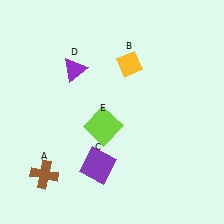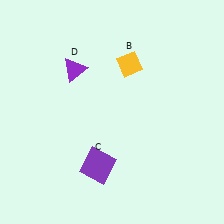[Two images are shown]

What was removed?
The brown cross (A), the lime square (E) were removed in Image 2.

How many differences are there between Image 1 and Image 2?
There are 2 differences between the two images.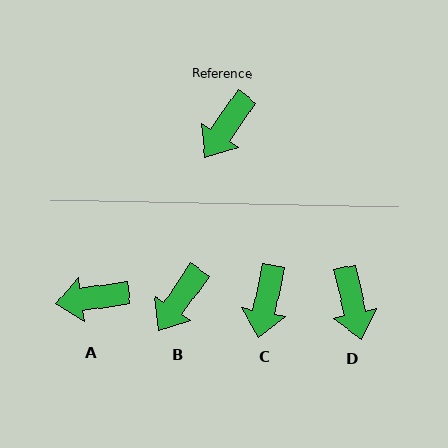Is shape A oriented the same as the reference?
No, it is off by about 47 degrees.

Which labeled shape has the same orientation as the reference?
B.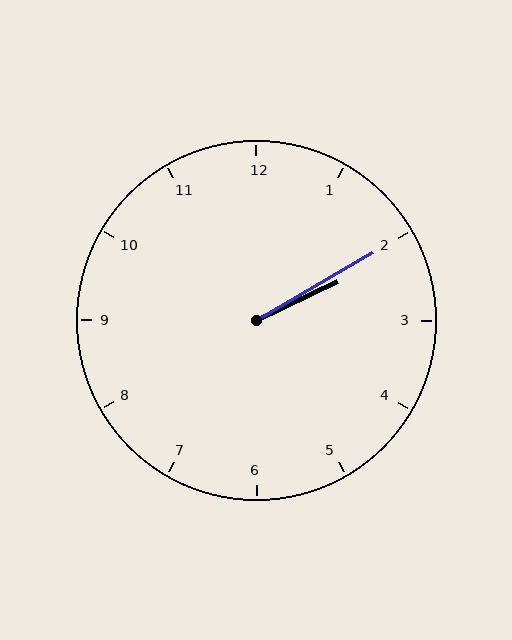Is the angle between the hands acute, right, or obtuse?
It is acute.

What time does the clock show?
2:10.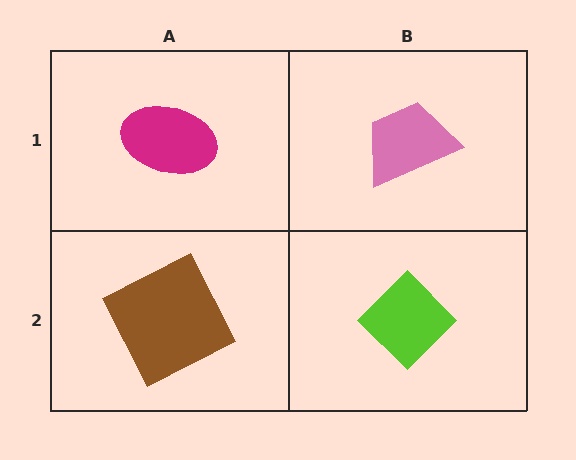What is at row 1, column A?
A magenta ellipse.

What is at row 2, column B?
A lime diamond.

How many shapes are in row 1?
2 shapes.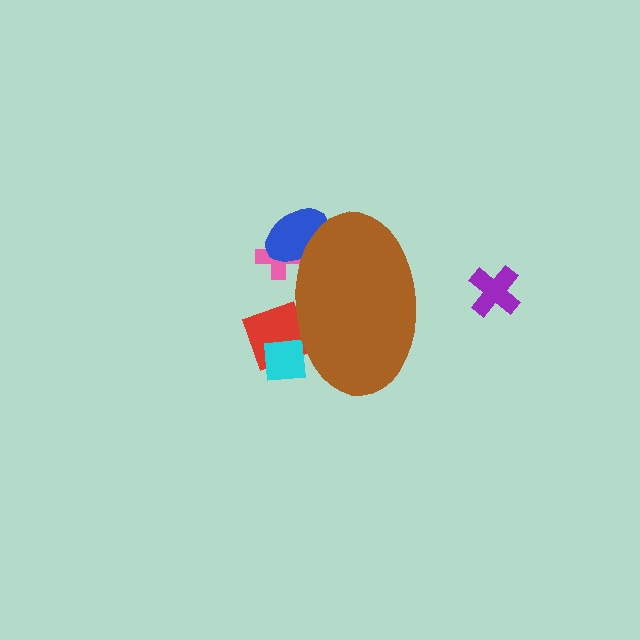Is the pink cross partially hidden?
Yes, the pink cross is partially hidden behind the brown ellipse.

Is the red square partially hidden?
Yes, the red square is partially hidden behind the brown ellipse.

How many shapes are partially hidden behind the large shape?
4 shapes are partially hidden.